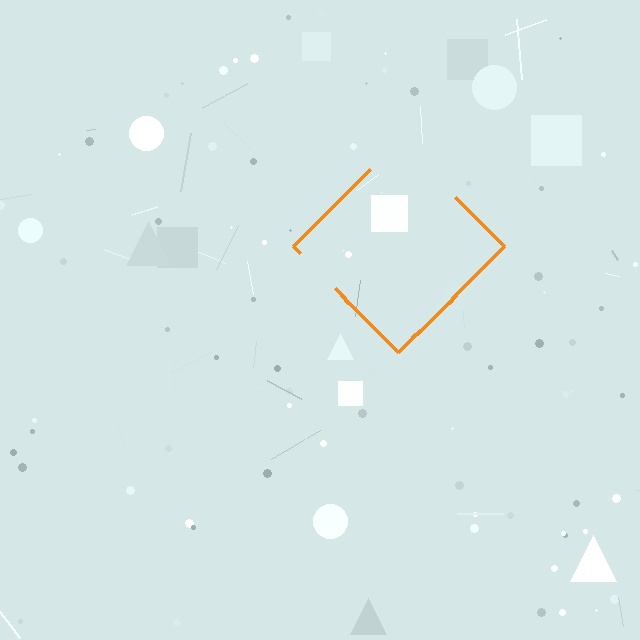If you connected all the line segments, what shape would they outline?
They would outline a diamond.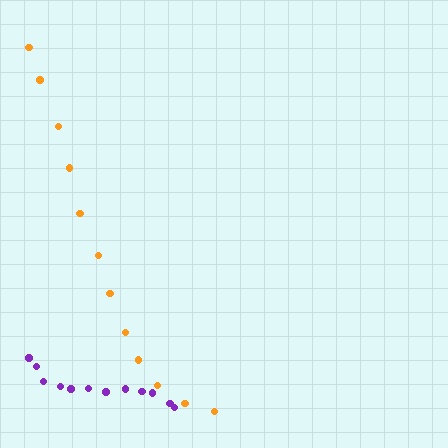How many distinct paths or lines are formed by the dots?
There are 2 distinct paths.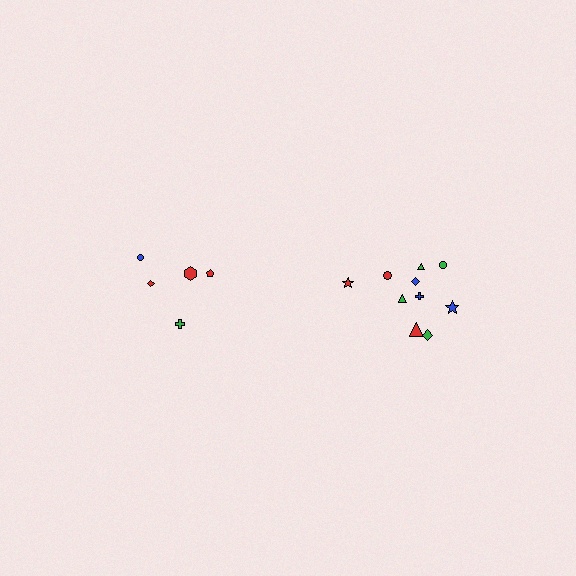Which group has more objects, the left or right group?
The right group.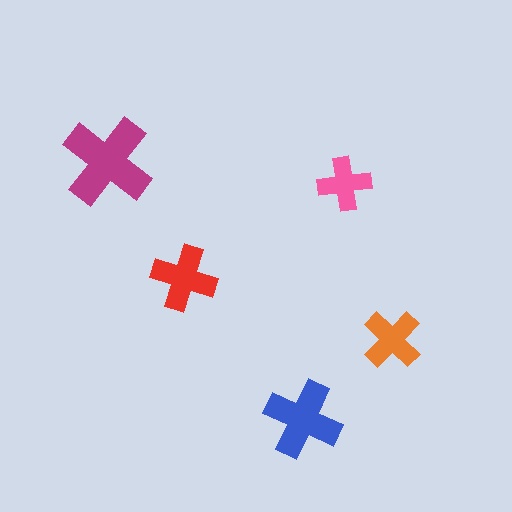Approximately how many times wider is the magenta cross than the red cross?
About 1.5 times wider.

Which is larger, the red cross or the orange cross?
The red one.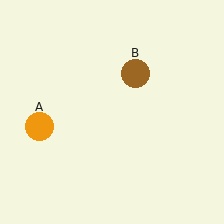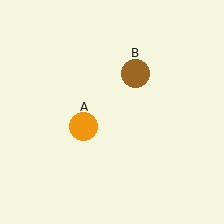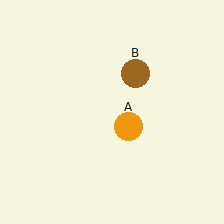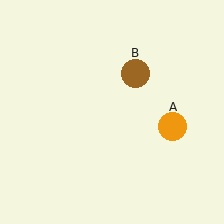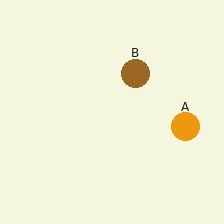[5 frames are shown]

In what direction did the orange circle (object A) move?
The orange circle (object A) moved right.